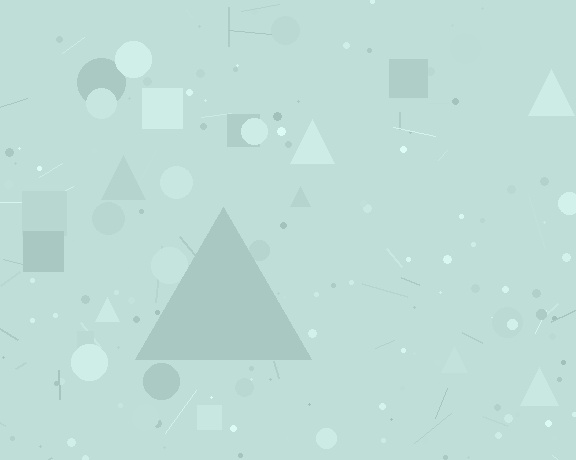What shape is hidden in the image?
A triangle is hidden in the image.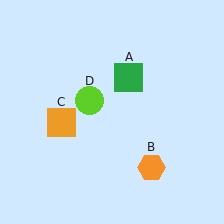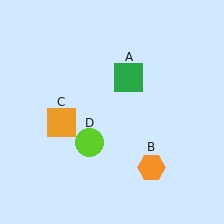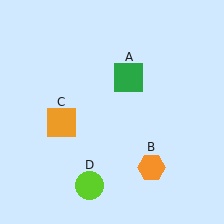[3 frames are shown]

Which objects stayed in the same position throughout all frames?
Green square (object A) and orange hexagon (object B) and orange square (object C) remained stationary.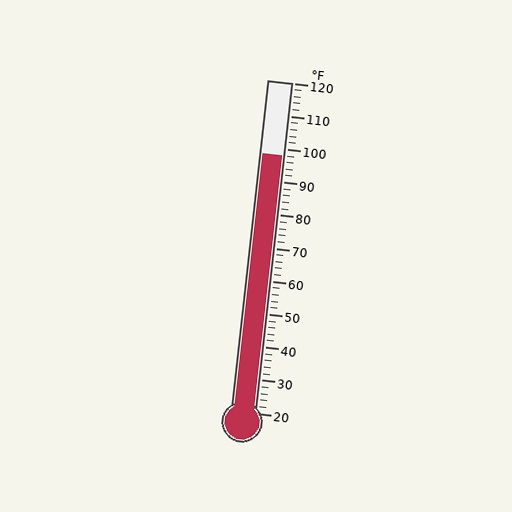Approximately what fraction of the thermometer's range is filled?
The thermometer is filled to approximately 80% of its range.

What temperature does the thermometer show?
The thermometer shows approximately 98°F.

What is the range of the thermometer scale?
The thermometer scale ranges from 20°F to 120°F.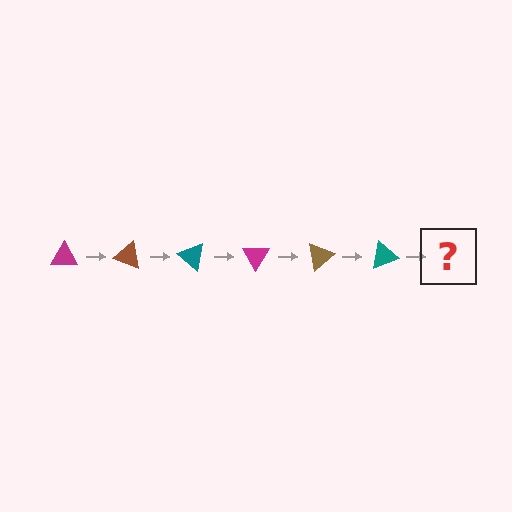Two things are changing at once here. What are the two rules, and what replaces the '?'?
The two rules are that it rotates 20 degrees each step and the color cycles through magenta, brown, and teal. The '?' should be a magenta triangle, rotated 120 degrees from the start.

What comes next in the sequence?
The next element should be a magenta triangle, rotated 120 degrees from the start.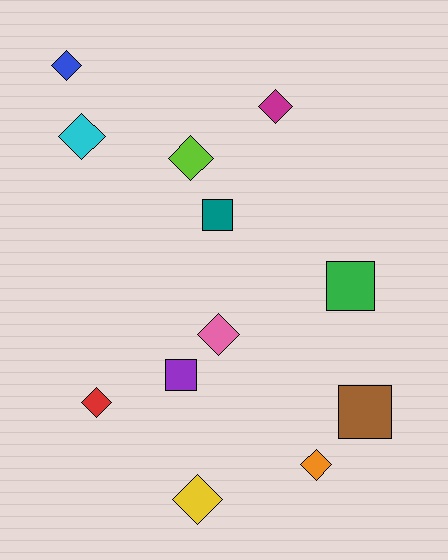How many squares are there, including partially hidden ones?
There are 4 squares.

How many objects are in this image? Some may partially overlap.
There are 12 objects.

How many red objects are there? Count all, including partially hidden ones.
There is 1 red object.